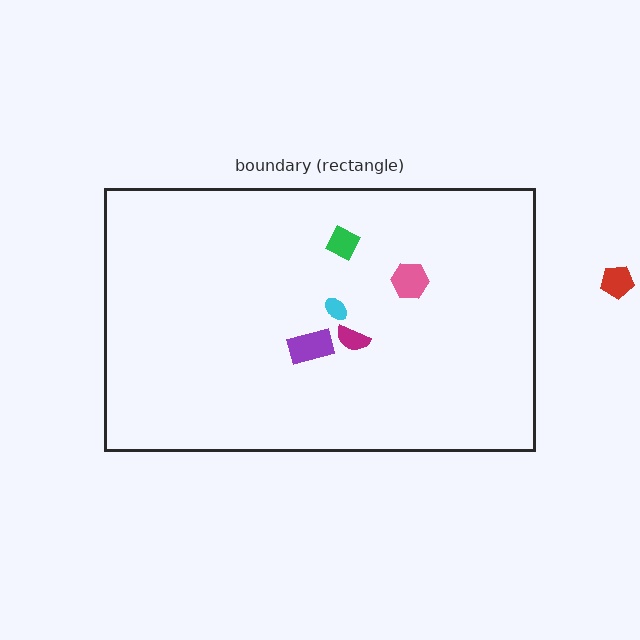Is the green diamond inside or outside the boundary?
Inside.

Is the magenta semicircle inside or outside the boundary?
Inside.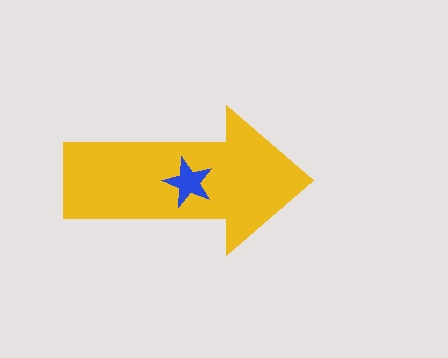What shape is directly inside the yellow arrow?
The blue star.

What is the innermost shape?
The blue star.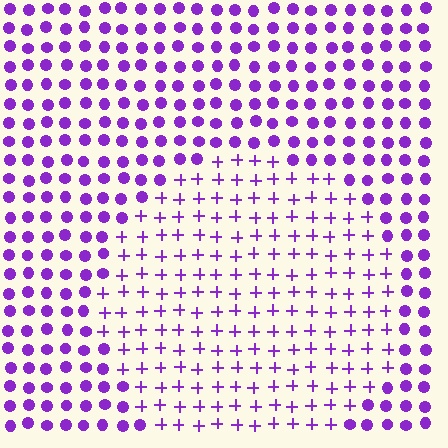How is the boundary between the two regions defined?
The boundary is defined by a change in element shape: plus signs inside vs. circles outside. All elements share the same color and spacing.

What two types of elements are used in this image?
The image uses plus signs inside the circle region and circles outside it.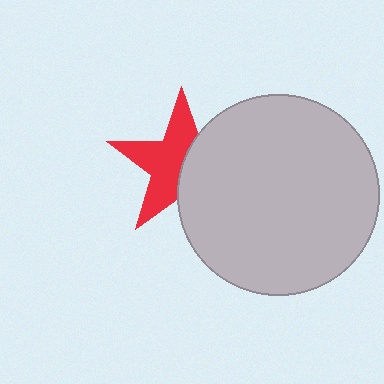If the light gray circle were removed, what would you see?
You would see the complete red star.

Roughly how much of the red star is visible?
About half of it is visible (roughly 57%).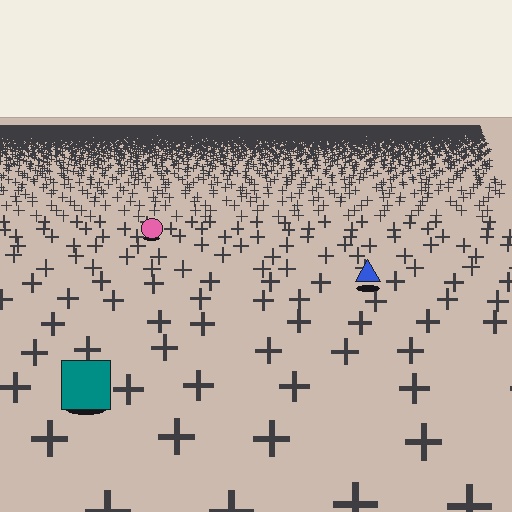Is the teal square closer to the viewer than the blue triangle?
Yes. The teal square is closer — you can tell from the texture gradient: the ground texture is coarser near it.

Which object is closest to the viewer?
The teal square is closest. The texture marks near it are larger and more spread out.